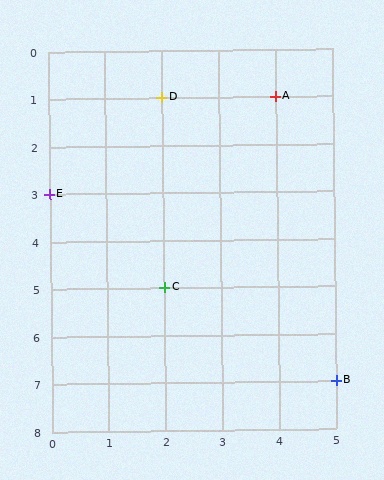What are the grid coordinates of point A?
Point A is at grid coordinates (4, 1).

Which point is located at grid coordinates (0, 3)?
Point E is at (0, 3).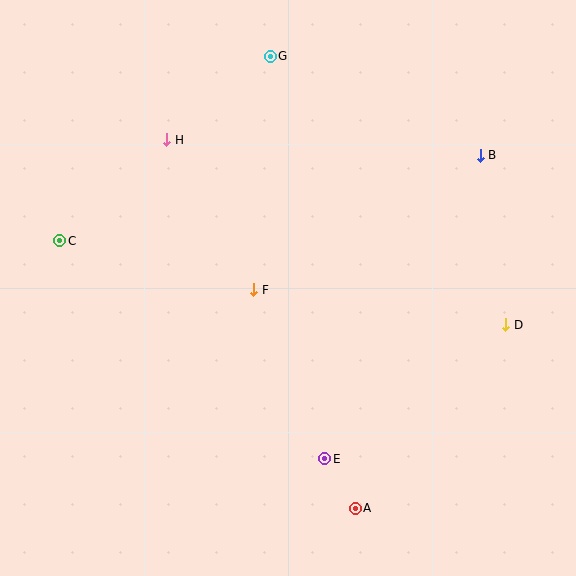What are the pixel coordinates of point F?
Point F is at (254, 290).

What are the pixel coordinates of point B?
Point B is at (480, 155).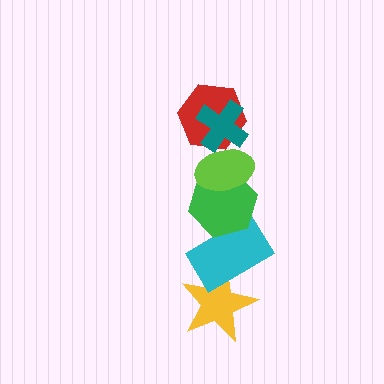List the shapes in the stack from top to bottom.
From top to bottom: the teal cross, the red hexagon, the lime ellipse, the green hexagon, the cyan rectangle, the yellow star.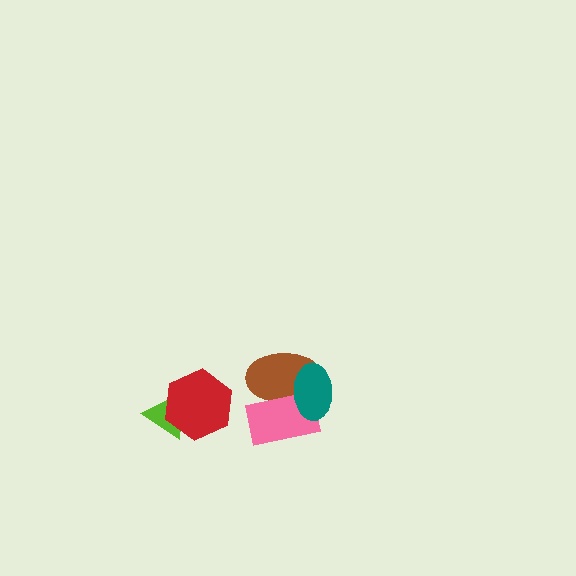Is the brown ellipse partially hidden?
Yes, it is partially covered by another shape.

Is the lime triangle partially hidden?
Yes, it is partially covered by another shape.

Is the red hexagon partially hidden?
No, no other shape covers it.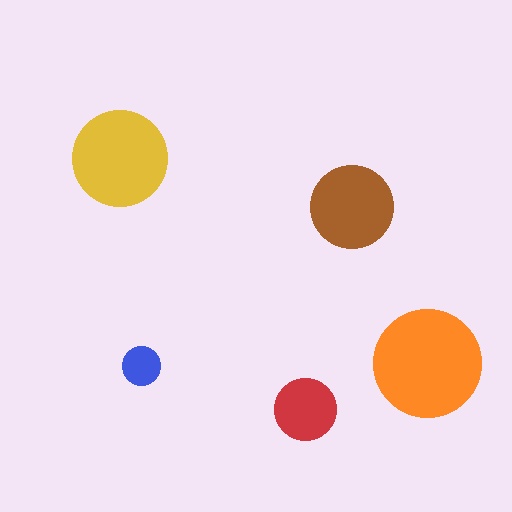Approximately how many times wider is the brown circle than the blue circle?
About 2 times wider.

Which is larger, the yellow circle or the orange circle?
The orange one.